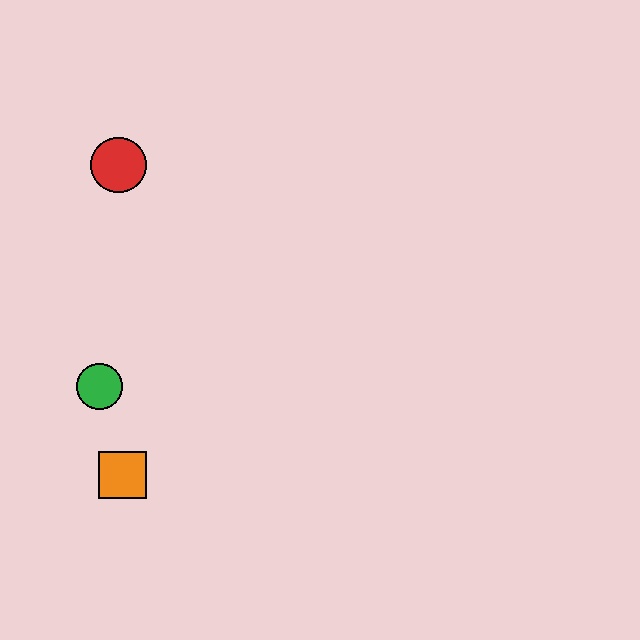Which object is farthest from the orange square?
The red circle is farthest from the orange square.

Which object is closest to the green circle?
The orange square is closest to the green circle.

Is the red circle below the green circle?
No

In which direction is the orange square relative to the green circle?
The orange square is below the green circle.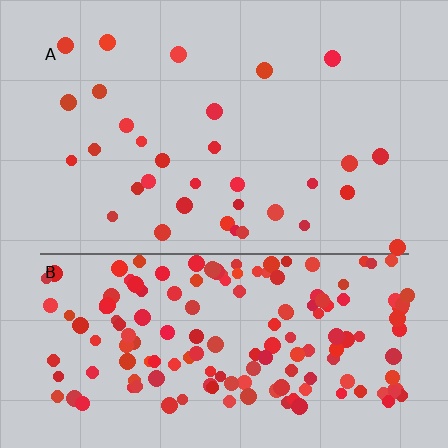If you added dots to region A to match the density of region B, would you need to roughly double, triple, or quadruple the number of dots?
Approximately quadruple.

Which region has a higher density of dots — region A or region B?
B (the bottom).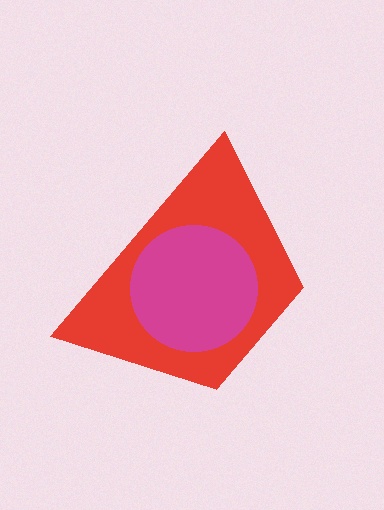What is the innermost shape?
The magenta circle.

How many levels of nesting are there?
2.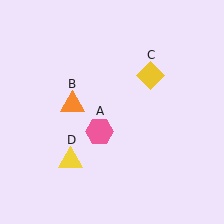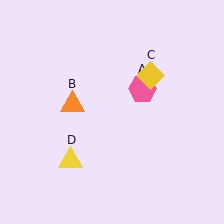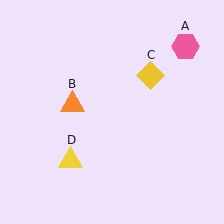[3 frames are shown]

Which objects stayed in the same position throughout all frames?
Orange triangle (object B) and yellow diamond (object C) and yellow triangle (object D) remained stationary.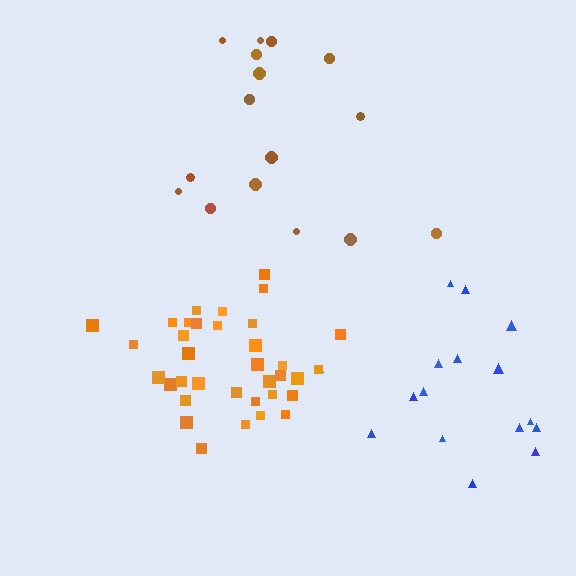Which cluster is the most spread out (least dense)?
Brown.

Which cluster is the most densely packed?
Orange.